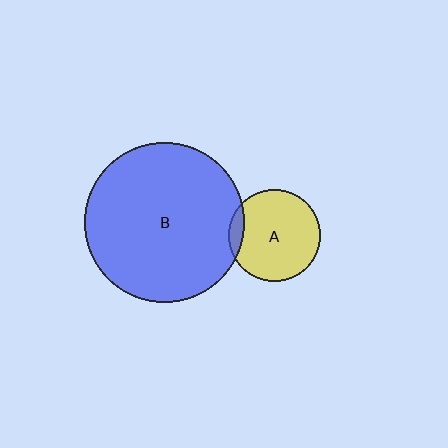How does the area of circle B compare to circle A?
Approximately 3.0 times.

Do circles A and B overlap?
Yes.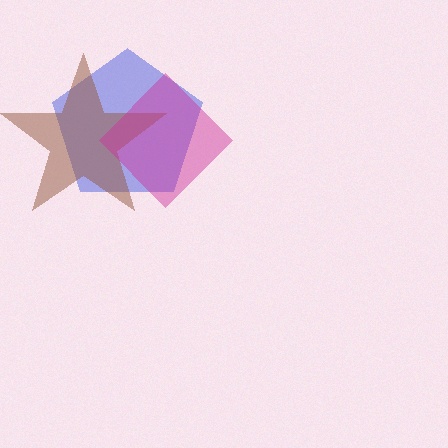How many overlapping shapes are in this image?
There are 3 overlapping shapes in the image.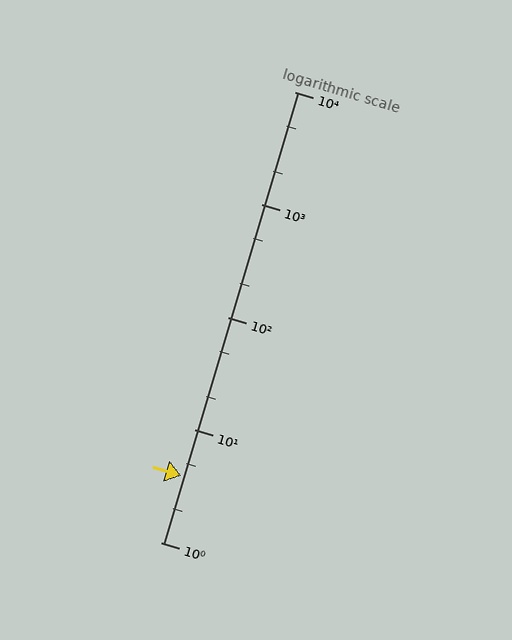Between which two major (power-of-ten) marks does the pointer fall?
The pointer is between 1 and 10.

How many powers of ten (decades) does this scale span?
The scale spans 4 decades, from 1 to 10000.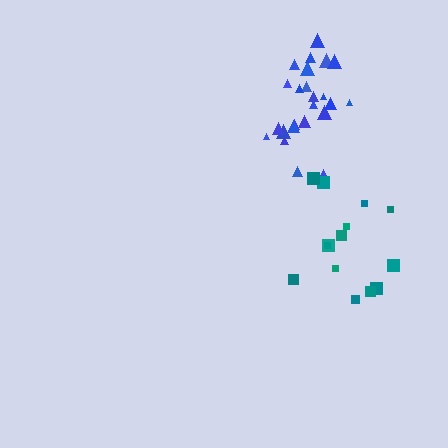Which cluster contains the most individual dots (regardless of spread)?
Blue (24).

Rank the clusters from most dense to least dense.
blue, teal.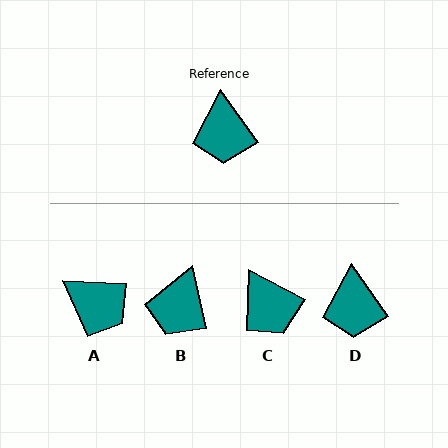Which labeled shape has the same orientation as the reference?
D.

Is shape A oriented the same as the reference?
No, it is off by about 52 degrees.